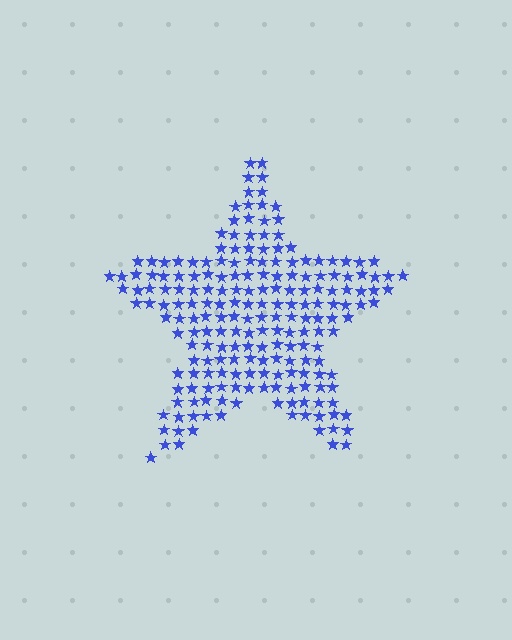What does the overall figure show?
The overall figure shows a star.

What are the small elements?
The small elements are stars.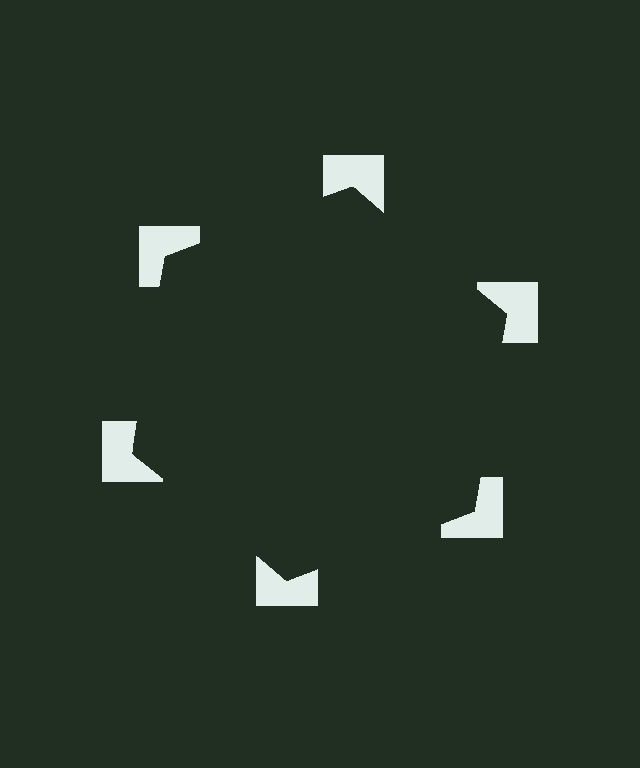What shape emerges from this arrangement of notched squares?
An illusory hexagon — its edges are inferred from the aligned wedge cuts in the notched squares, not physically drawn.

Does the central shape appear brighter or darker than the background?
It typically appears slightly darker than the background, even though no actual brightness change is drawn.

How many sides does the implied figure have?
6 sides.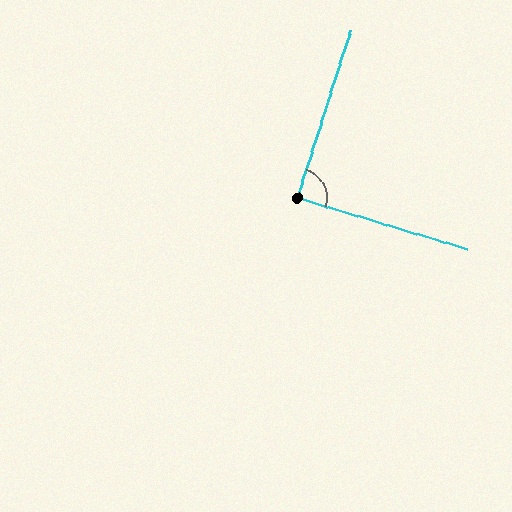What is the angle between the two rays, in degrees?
Approximately 89 degrees.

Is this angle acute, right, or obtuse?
It is approximately a right angle.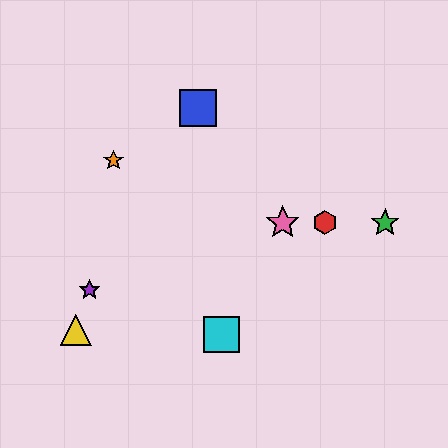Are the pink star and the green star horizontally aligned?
Yes, both are at y≈223.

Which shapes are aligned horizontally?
The red hexagon, the green star, the pink star are aligned horizontally.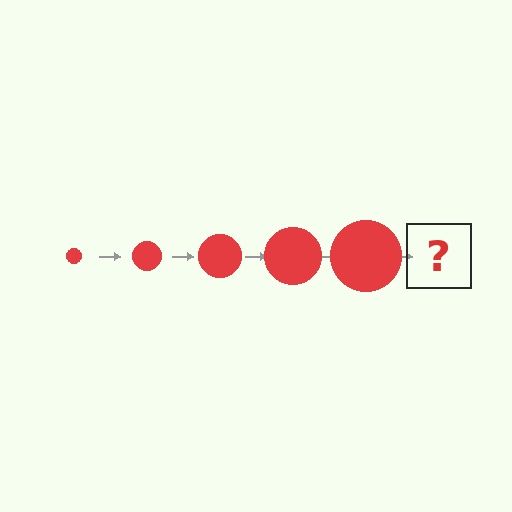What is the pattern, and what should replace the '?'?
The pattern is that the circle gets progressively larger each step. The '?' should be a red circle, larger than the previous one.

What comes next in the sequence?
The next element should be a red circle, larger than the previous one.